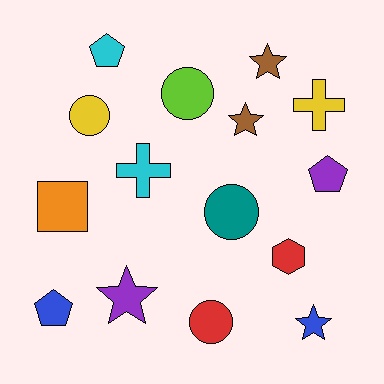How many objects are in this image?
There are 15 objects.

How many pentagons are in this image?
There are 3 pentagons.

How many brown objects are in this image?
There are 2 brown objects.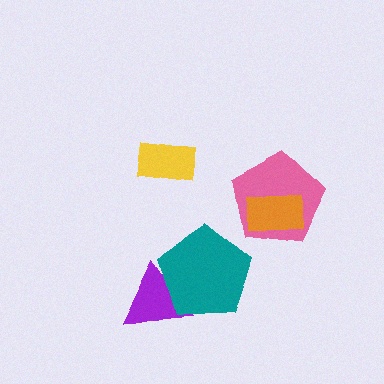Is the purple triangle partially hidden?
Yes, it is partially covered by another shape.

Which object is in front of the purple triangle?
The teal pentagon is in front of the purple triangle.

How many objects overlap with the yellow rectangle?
0 objects overlap with the yellow rectangle.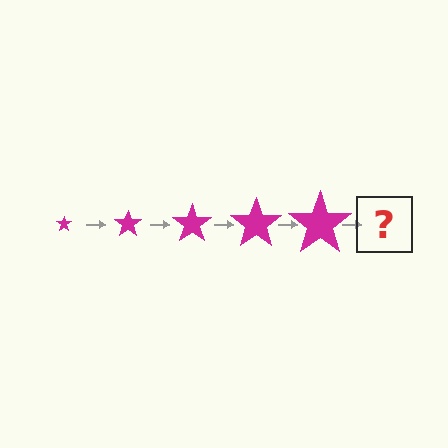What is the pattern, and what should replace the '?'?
The pattern is that the star gets progressively larger each step. The '?' should be a magenta star, larger than the previous one.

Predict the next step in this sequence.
The next step is a magenta star, larger than the previous one.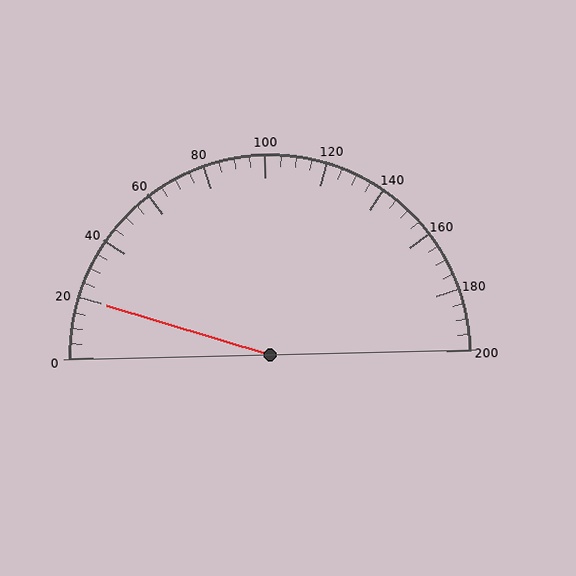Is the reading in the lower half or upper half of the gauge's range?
The reading is in the lower half of the range (0 to 200).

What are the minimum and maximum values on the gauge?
The gauge ranges from 0 to 200.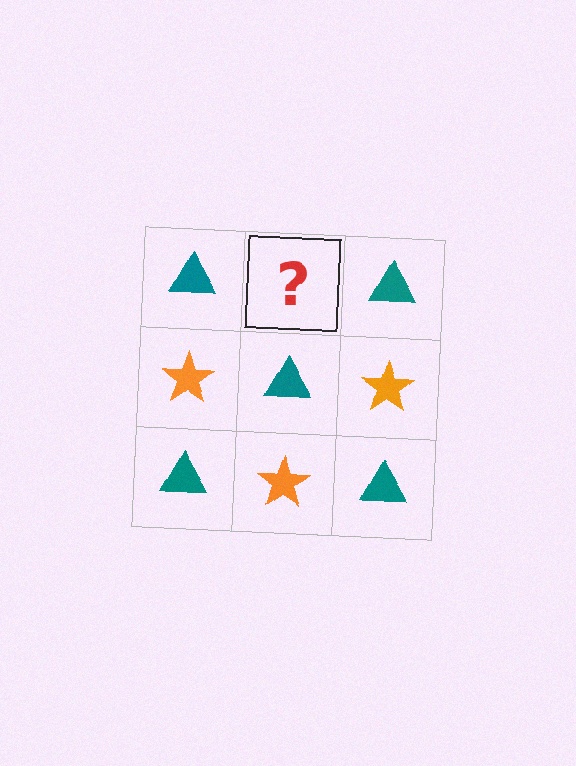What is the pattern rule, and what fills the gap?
The rule is that it alternates teal triangle and orange star in a checkerboard pattern. The gap should be filled with an orange star.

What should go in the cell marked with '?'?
The missing cell should contain an orange star.